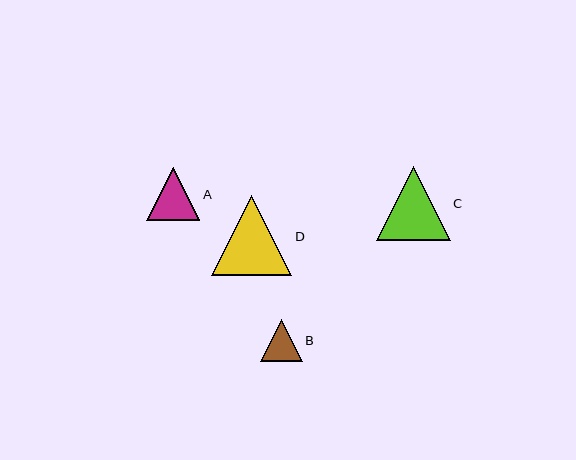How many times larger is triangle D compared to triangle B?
Triangle D is approximately 1.9 times the size of triangle B.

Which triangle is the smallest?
Triangle B is the smallest with a size of approximately 41 pixels.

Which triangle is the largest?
Triangle D is the largest with a size of approximately 80 pixels.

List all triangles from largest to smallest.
From largest to smallest: D, C, A, B.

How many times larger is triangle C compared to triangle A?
Triangle C is approximately 1.4 times the size of triangle A.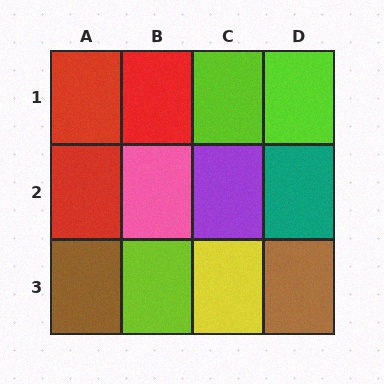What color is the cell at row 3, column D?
Brown.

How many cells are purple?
1 cell is purple.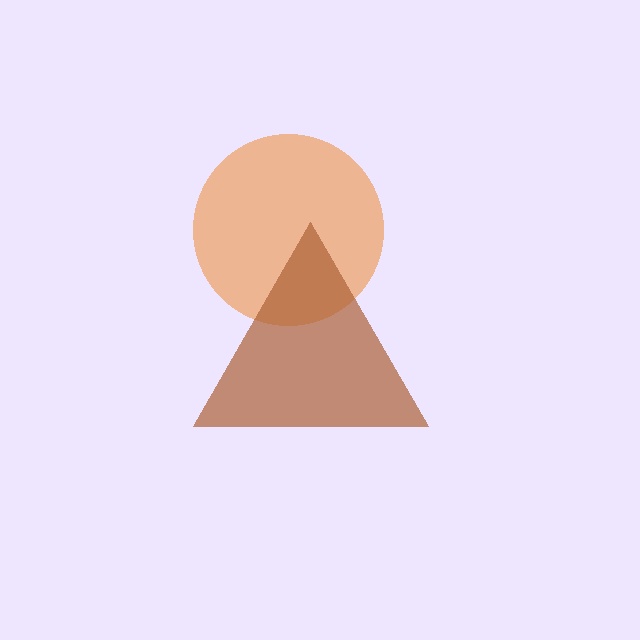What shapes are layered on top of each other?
The layered shapes are: an orange circle, a brown triangle.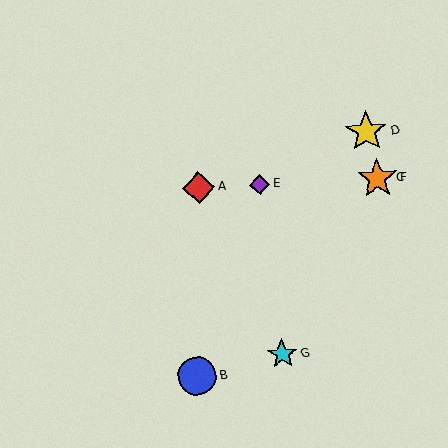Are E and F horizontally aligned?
Yes, both are at y≈184.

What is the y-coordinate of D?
Object D is at y≈131.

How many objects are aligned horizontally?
4 objects (A, C, E, F) are aligned horizontally.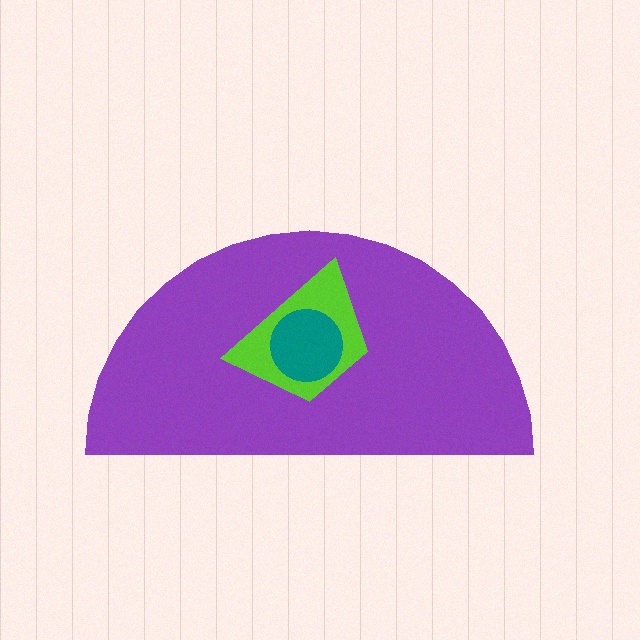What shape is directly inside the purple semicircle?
The lime trapezoid.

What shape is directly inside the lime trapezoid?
The teal circle.